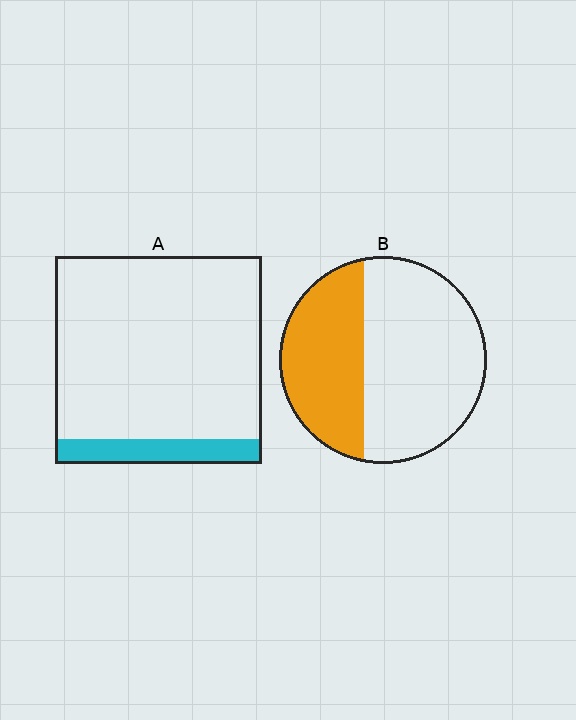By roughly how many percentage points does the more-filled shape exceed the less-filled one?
By roughly 25 percentage points (B over A).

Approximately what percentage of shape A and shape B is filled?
A is approximately 10% and B is approximately 40%.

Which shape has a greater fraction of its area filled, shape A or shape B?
Shape B.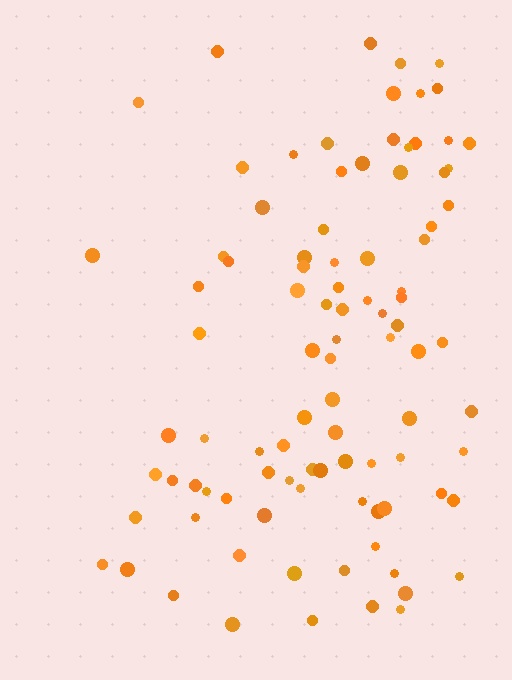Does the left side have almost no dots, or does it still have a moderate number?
Still a moderate number, just noticeably fewer than the right.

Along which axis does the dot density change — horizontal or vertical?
Horizontal.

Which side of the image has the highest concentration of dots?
The right.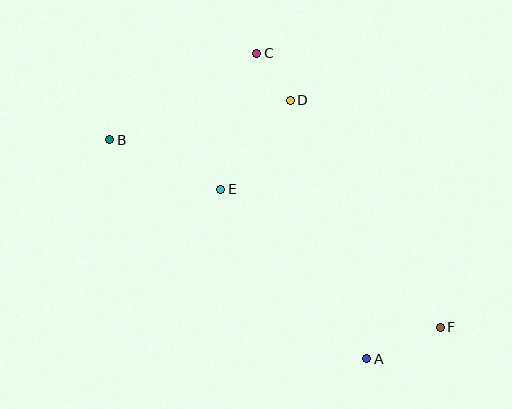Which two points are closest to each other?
Points C and D are closest to each other.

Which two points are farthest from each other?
Points B and F are farthest from each other.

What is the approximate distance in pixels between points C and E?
The distance between C and E is approximately 141 pixels.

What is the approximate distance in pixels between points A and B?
The distance between A and B is approximately 338 pixels.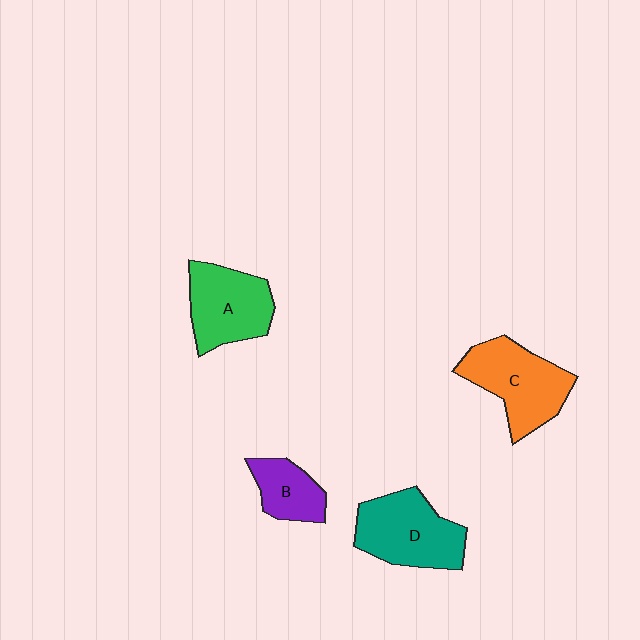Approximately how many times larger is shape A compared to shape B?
Approximately 1.6 times.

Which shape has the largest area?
Shape C (orange).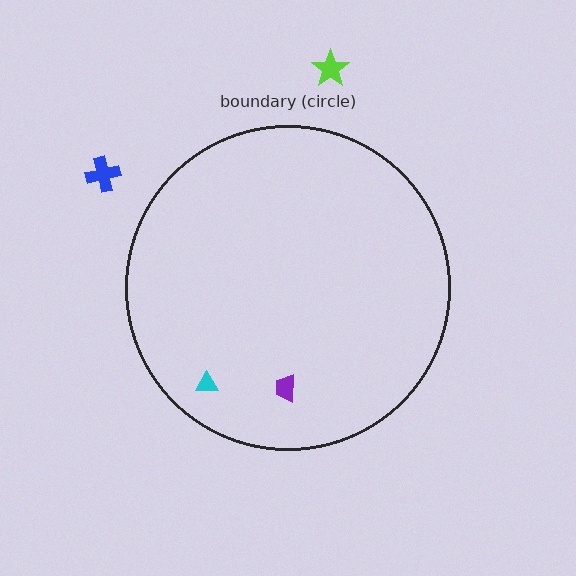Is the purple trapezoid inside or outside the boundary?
Inside.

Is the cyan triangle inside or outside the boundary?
Inside.